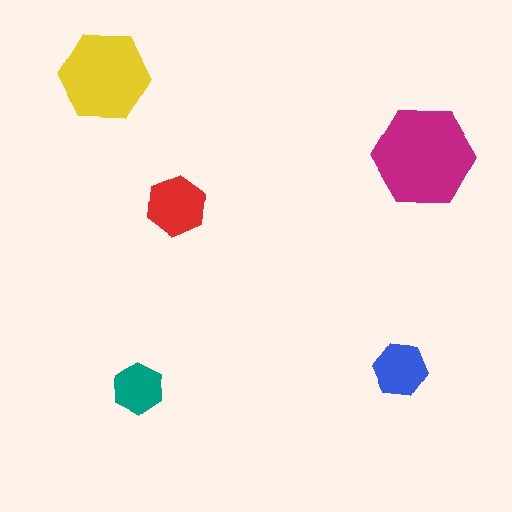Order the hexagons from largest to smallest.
the magenta one, the yellow one, the red one, the blue one, the teal one.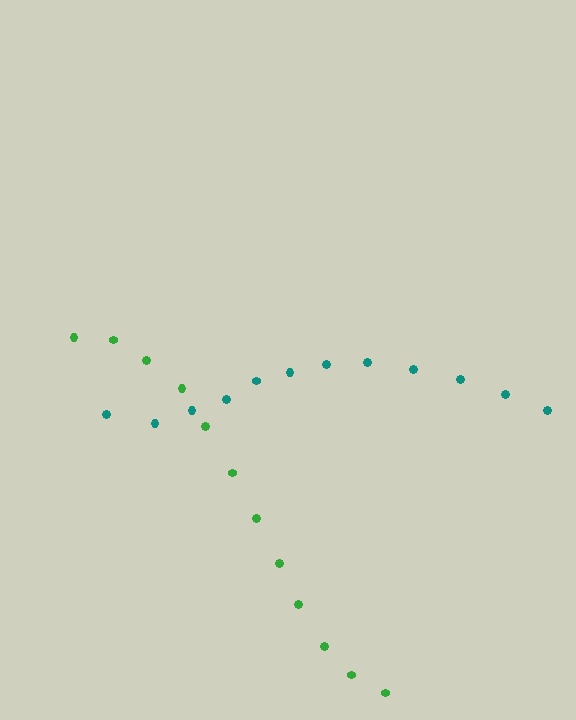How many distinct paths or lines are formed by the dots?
There are 2 distinct paths.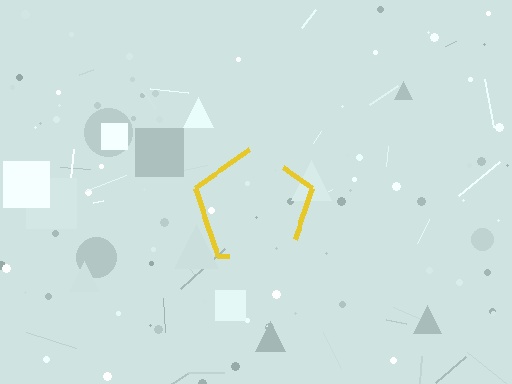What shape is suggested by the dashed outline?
The dashed outline suggests a pentagon.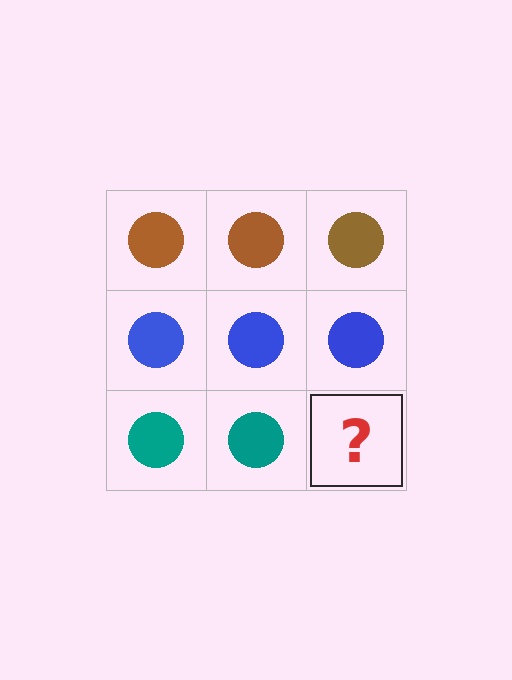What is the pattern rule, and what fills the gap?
The rule is that each row has a consistent color. The gap should be filled with a teal circle.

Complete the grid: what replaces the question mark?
The question mark should be replaced with a teal circle.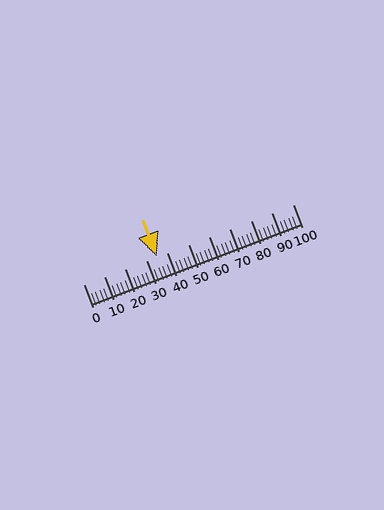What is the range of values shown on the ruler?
The ruler shows values from 0 to 100.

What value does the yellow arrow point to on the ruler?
The yellow arrow points to approximately 35.